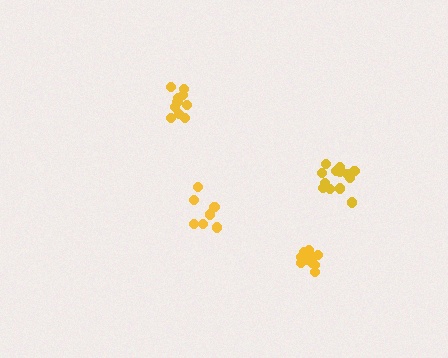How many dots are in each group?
Group 1: 10 dots, Group 2: 8 dots, Group 3: 13 dots, Group 4: 13 dots (44 total).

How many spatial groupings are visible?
There are 4 spatial groupings.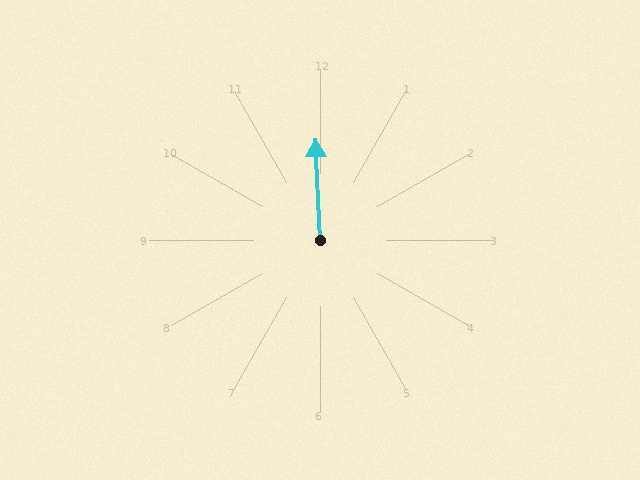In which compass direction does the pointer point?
North.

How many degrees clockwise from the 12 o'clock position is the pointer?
Approximately 357 degrees.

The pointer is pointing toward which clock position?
Roughly 12 o'clock.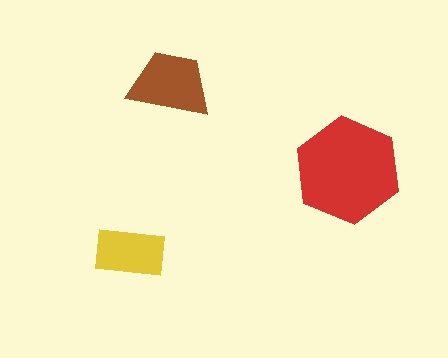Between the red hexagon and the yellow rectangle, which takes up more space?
The red hexagon.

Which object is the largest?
The red hexagon.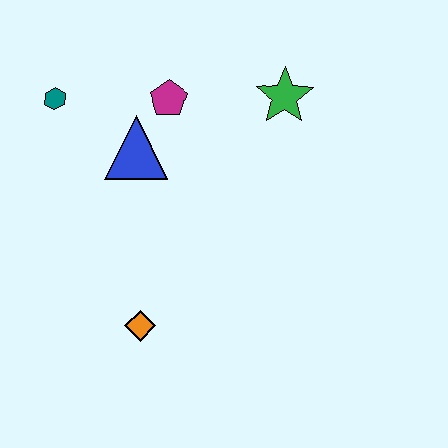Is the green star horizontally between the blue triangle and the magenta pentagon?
No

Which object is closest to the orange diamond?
The blue triangle is closest to the orange diamond.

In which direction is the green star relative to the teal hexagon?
The green star is to the right of the teal hexagon.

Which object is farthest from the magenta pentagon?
The orange diamond is farthest from the magenta pentagon.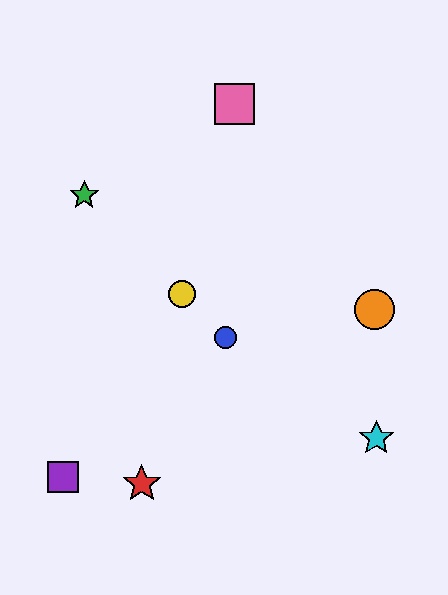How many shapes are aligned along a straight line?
3 shapes (the blue circle, the green star, the yellow circle) are aligned along a straight line.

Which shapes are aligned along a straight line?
The blue circle, the green star, the yellow circle are aligned along a straight line.